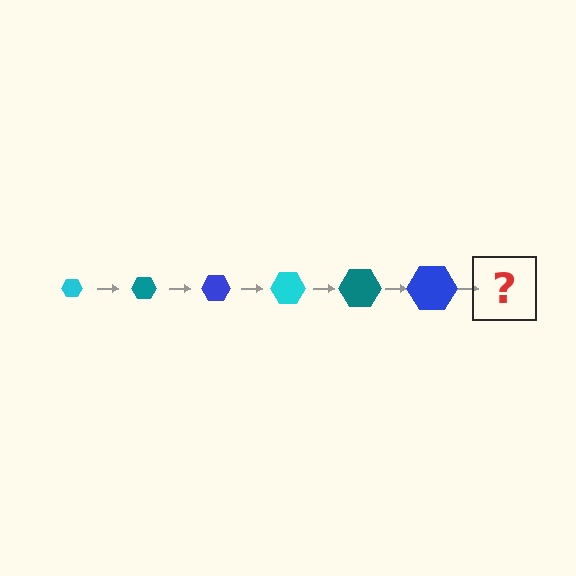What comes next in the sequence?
The next element should be a cyan hexagon, larger than the previous one.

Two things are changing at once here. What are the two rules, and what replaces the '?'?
The two rules are that the hexagon grows larger each step and the color cycles through cyan, teal, and blue. The '?' should be a cyan hexagon, larger than the previous one.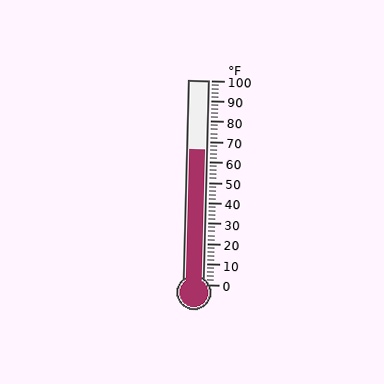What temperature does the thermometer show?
The thermometer shows approximately 66°F.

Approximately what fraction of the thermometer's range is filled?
The thermometer is filled to approximately 65% of its range.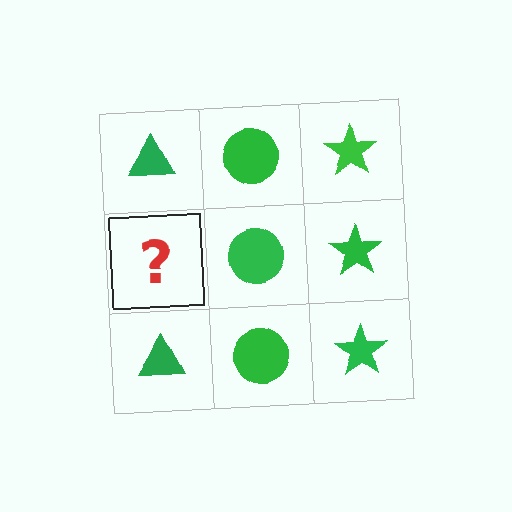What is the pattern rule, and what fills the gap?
The rule is that each column has a consistent shape. The gap should be filled with a green triangle.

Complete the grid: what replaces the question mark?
The question mark should be replaced with a green triangle.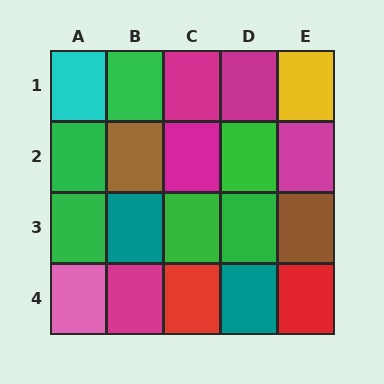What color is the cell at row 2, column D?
Green.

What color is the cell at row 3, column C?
Green.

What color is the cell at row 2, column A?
Green.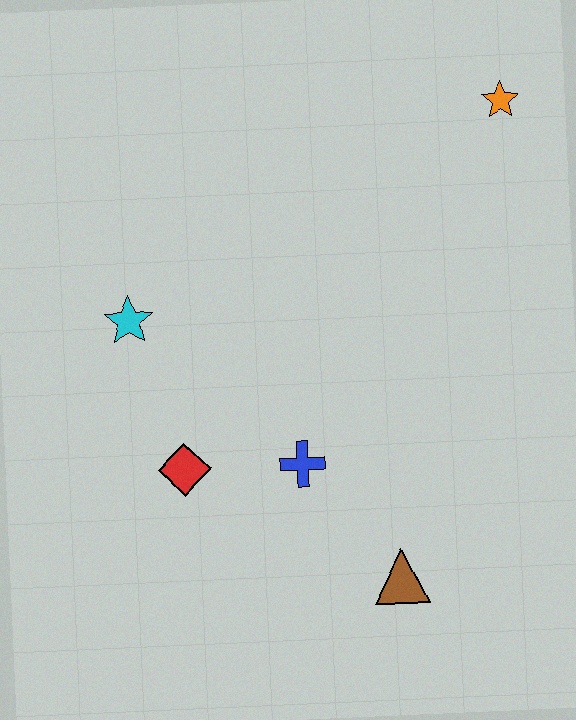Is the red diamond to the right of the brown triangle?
No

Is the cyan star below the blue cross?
No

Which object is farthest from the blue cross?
The orange star is farthest from the blue cross.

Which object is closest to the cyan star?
The red diamond is closest to the cyan star.